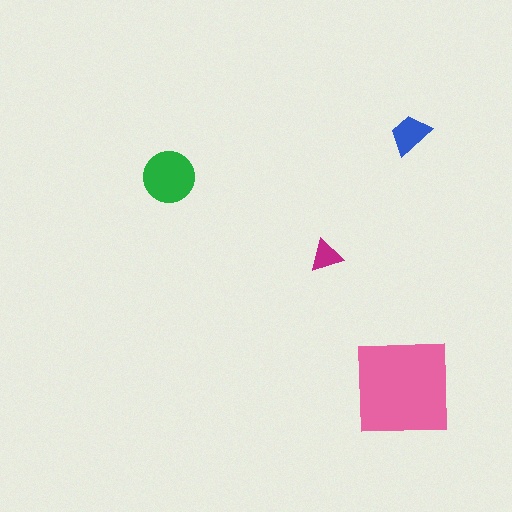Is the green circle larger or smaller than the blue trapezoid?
Larger.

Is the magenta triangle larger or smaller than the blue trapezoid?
Smaller.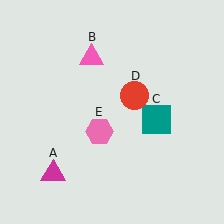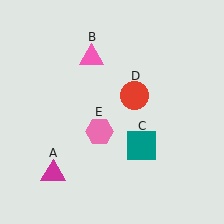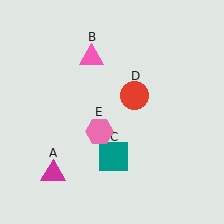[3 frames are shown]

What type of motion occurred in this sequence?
The teal square (object C) rotated clockwise around the center of the scene.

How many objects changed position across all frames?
1 object changed position: teal square (object C).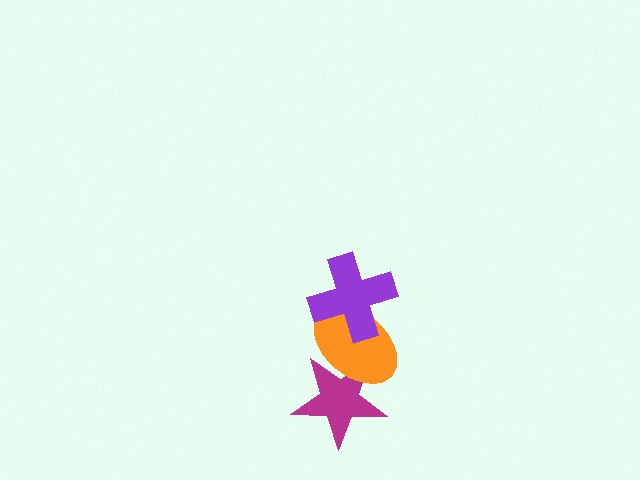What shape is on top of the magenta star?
The orange ellipse is on top of the magenta star.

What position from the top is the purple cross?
The purple cross is 1st from the top.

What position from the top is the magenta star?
The magenta star is 3rd from the top.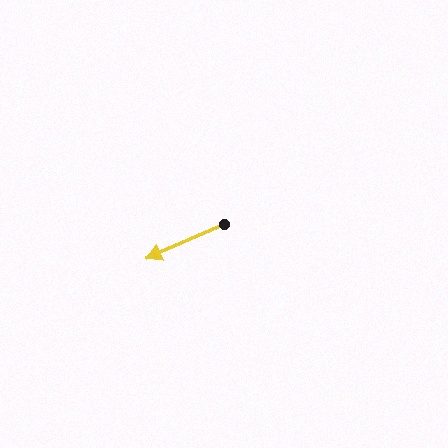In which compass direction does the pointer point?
Southwest.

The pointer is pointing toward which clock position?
Roughly 8 o'clock.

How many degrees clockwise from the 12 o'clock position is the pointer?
Approximately 246 degrees.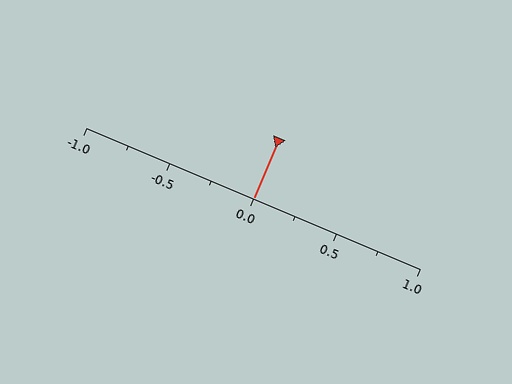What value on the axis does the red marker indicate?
The marker indicates approximately 0.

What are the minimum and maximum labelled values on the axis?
The axis runs from -1.0 to 1.0.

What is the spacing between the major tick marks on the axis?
The major ticks are spaced 0.5 apart.